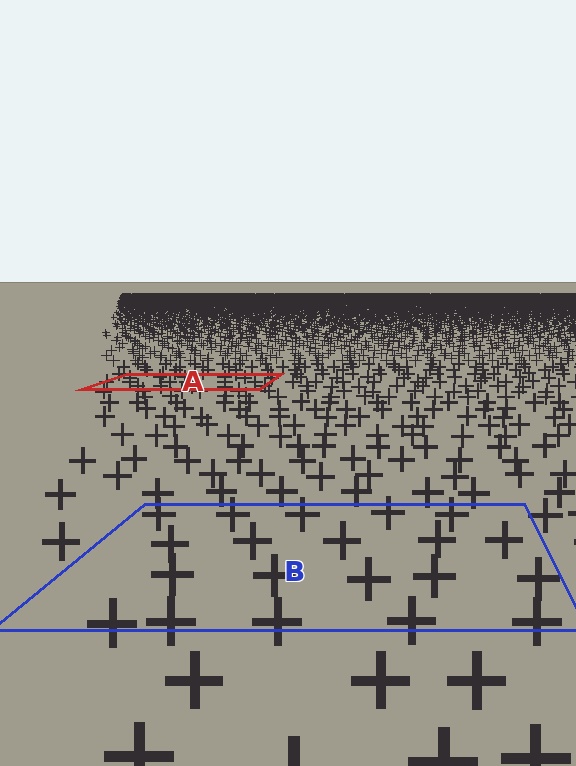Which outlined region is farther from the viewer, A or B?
Region A is farther from the viewer — the texture elements inside it appear smaller and more densely packed.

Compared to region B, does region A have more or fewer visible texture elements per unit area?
Region A has more texture elements per unit area — they are packed more densely because it is farther away.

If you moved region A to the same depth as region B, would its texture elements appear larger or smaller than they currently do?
They would appear larger. At a closer depth, the same texture elements are projected at a bigger on-screen size.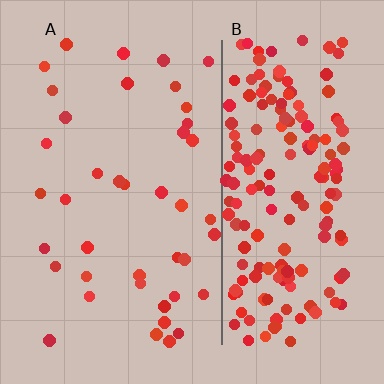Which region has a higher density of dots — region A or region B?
B (the right).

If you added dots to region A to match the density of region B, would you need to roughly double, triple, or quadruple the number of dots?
Approximately quadruple.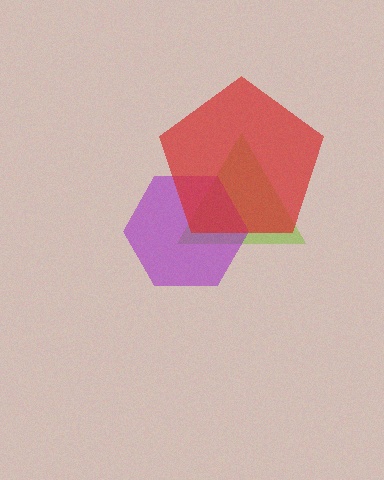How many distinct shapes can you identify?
There are 3 distinct shapes: a lime triangle, a purple hexagon, a red pentagon.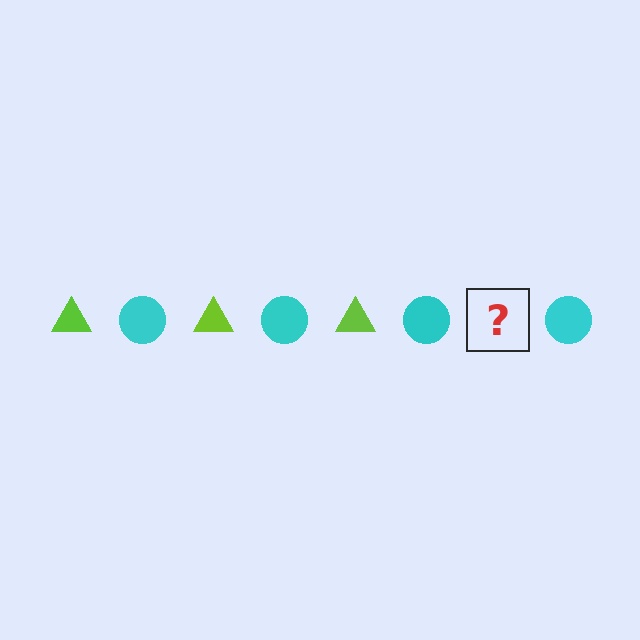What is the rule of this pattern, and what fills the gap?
The rule is that the pattern alternates between lime triangle and cyan circle. The gap should be filled with a lime triangle.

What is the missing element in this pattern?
The missing element is a lime triangle.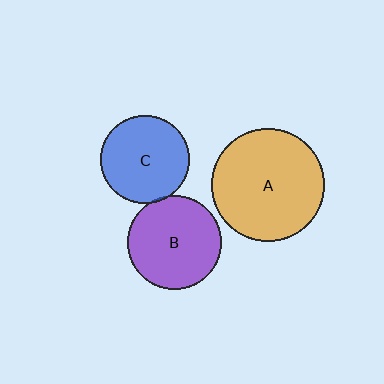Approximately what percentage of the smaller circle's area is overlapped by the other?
Approximately 5%.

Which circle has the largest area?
Circle A (orange).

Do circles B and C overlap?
Yes.